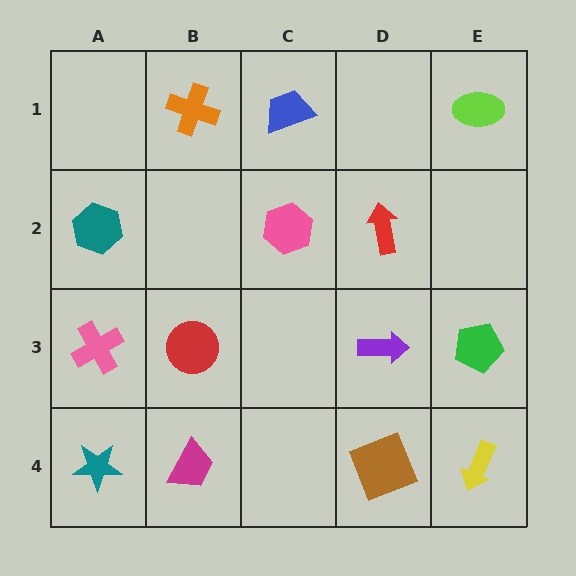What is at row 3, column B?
A red circle.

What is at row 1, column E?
A lime ellipse.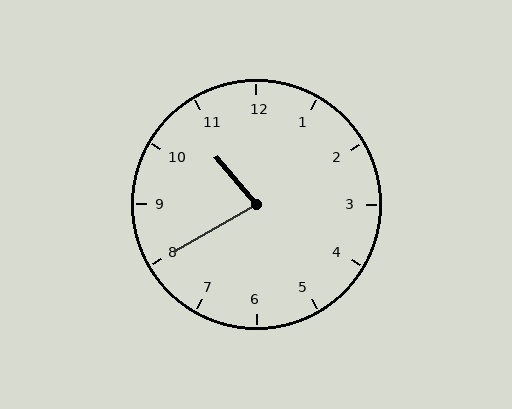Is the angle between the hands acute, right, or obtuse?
It is acute.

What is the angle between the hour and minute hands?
Approximately 80 degrees.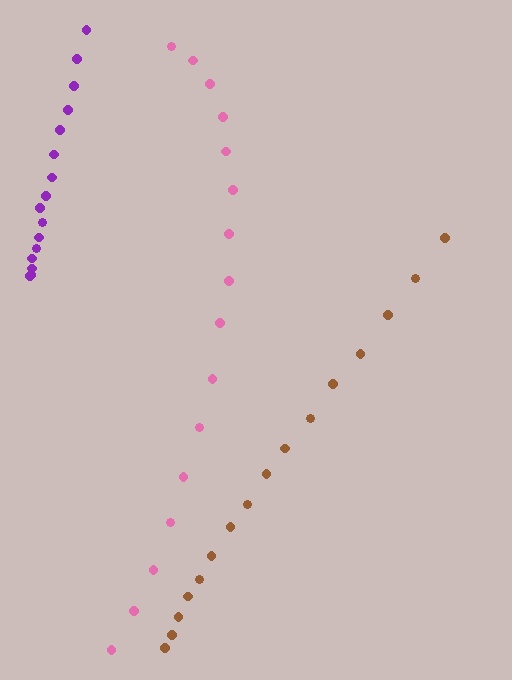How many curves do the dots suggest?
There are 3 distinct paths.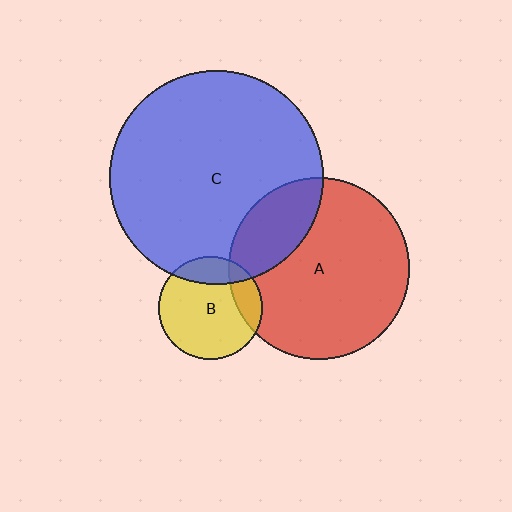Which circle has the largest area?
Circle C (blue).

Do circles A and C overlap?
Yes.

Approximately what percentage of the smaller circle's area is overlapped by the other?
Approximately 25%.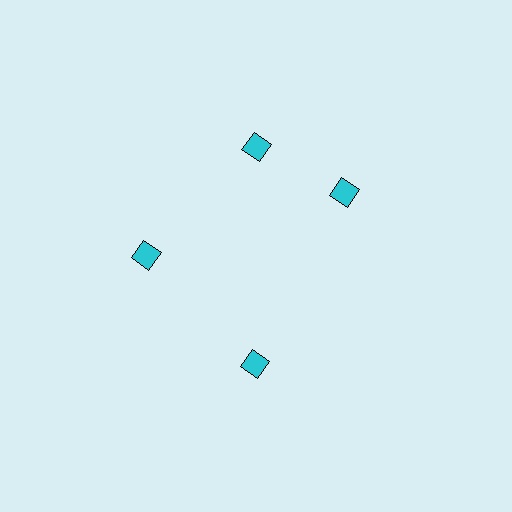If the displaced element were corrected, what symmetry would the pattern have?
It would have 4-fold rotational symmetry — the pattern would map onto itself every 90 degrees.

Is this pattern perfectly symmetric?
No. The 4 cyan diamonds are arranged in a ring, but one element near the 3 o'clock position is rotated out of alignment along the ring, breaking the 4-fold rotational symmetry.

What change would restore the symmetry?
The symmetry would be restored by rotating it back into even spacing with its neighbors so that all 4 diamonds sit at equal angles and equal distance from the center.